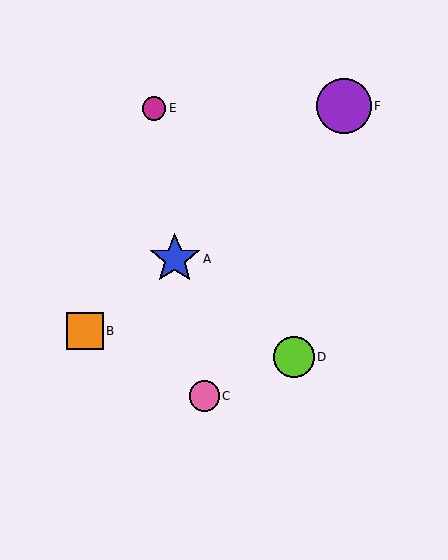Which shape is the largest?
The purple circle (labeled F) is the largest.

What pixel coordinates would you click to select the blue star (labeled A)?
Click at (175, 259) to select the blue star A.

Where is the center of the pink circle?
The center of the pink circle is at (204, 396).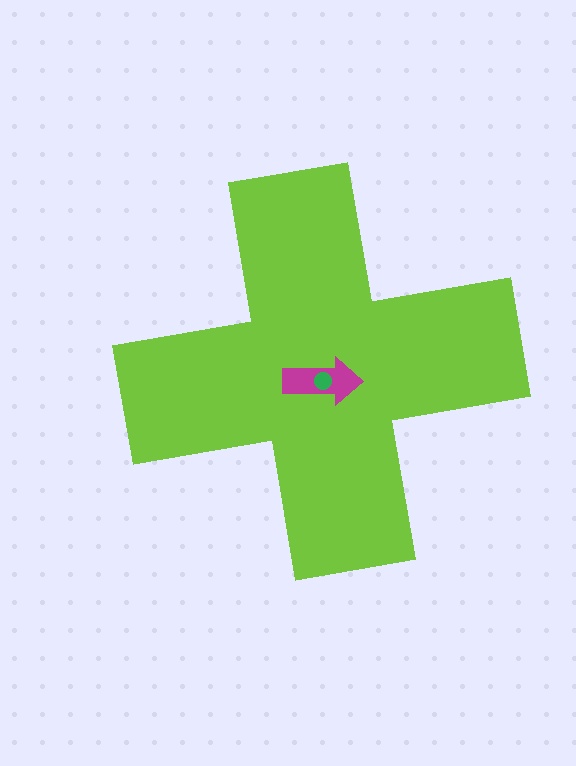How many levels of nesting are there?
3.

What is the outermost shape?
The lime cross.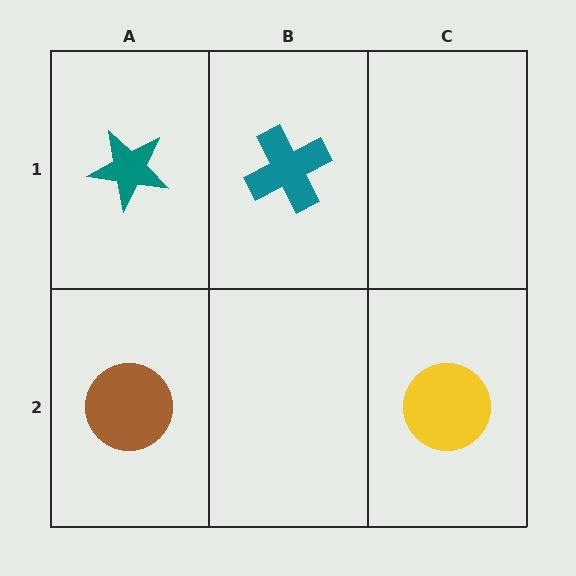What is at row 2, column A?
A brown circle.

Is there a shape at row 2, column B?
No, that cell is empty.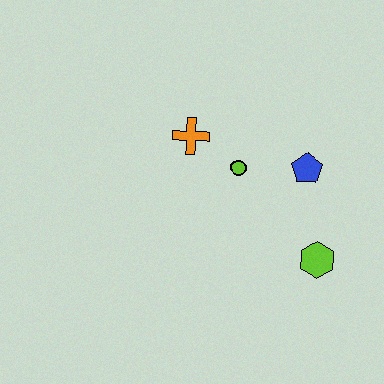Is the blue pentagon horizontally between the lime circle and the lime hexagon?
Yes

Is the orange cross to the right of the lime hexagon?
No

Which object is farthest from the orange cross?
The lime hexagon is farthest from the orange cross.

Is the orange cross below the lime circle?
No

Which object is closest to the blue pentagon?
The lime circle is closest to the blue pentagon.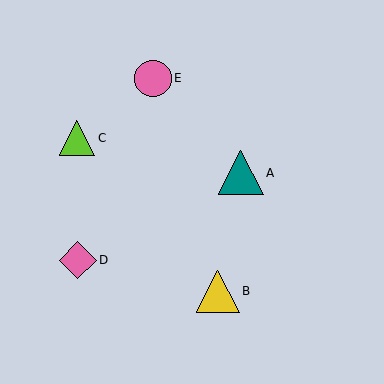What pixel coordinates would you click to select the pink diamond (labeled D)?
Click at (78, 260) to select the pink diamond D.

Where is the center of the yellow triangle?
The center of the yellow triangle is at (218, 291).